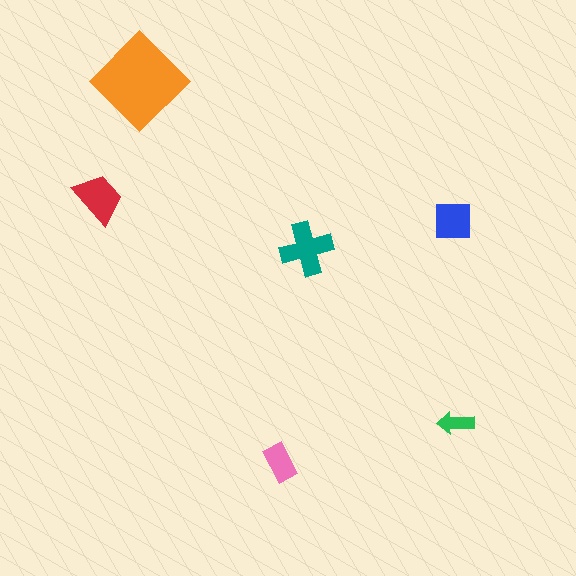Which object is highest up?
The orange diamond is topmost.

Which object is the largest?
The orange diamond.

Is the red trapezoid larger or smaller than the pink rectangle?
Larger.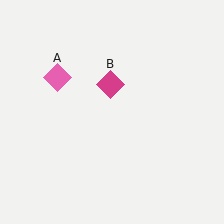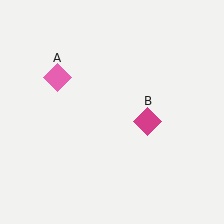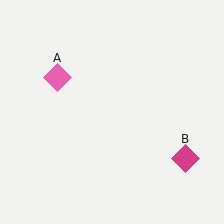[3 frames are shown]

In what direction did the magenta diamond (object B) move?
The magenta diamond (object B) moved down and to the right.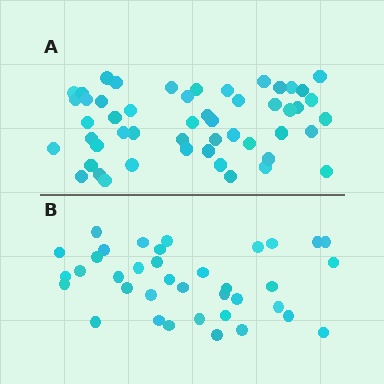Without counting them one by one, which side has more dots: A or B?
Region A (the top region) has more dots.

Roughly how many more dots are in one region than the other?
Region A has approximately 15 more dots than region B.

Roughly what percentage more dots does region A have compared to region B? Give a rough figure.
About 40% more.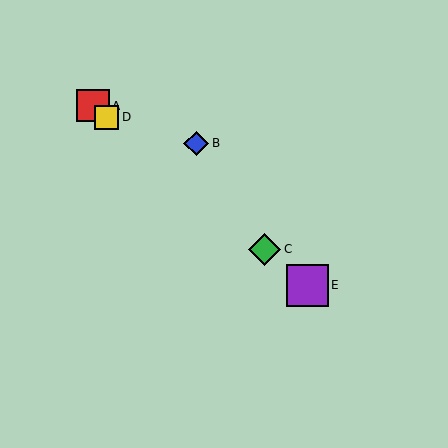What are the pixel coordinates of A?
Object A is at (93, 106).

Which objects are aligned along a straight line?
Objects A, C, D, E are aligned along a straight line.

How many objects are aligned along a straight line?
4 objects (A, C, D, E) are aligned along a straight line.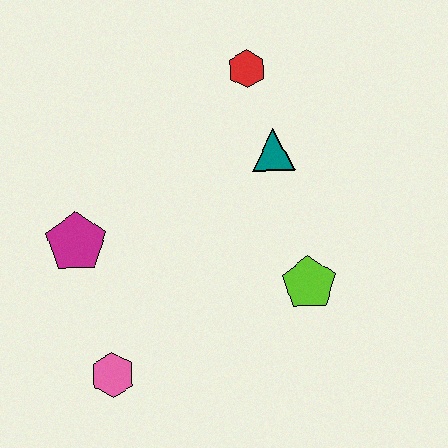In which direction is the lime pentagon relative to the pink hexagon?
The lime pentagon is to the right of the pink hexagon.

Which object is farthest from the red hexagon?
The pink hexagon is farthest from the red hexagon.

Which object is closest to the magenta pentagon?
The pink hexagon is closest to the magenta pentagon.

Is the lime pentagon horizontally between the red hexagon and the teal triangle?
No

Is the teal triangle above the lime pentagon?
Yes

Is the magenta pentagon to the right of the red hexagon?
No